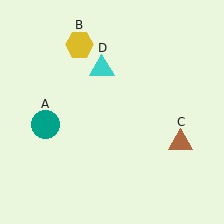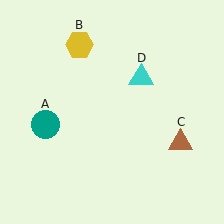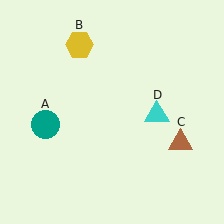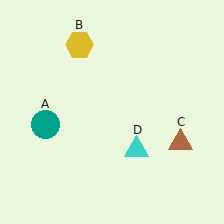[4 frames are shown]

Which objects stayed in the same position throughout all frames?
Teal circle (object A) and yellow hexagon (object B) and brown triangle (object C) remained stationary.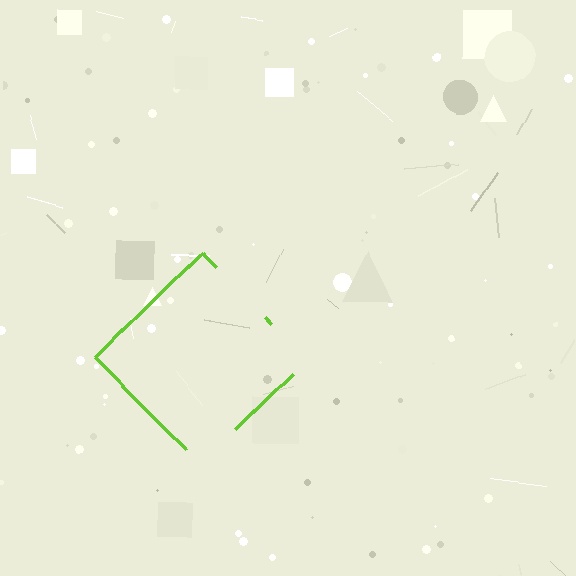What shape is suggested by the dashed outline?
The dashed outline suggests a diamond.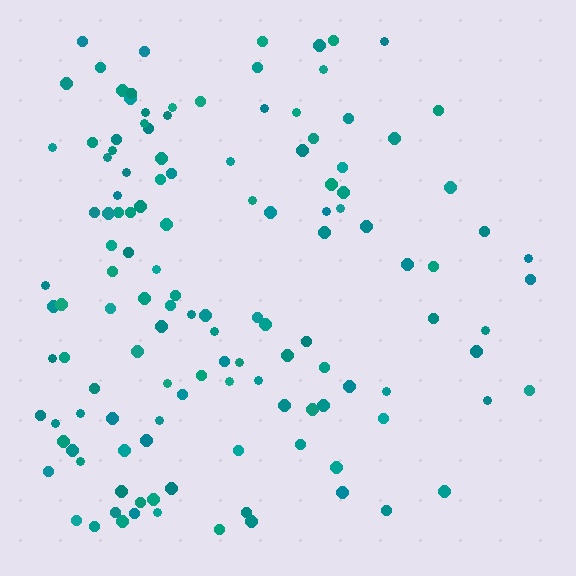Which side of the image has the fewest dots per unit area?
The right.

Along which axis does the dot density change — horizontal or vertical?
Horizontal.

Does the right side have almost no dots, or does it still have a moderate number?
Still a moderate number, just noticeably fewer than the left.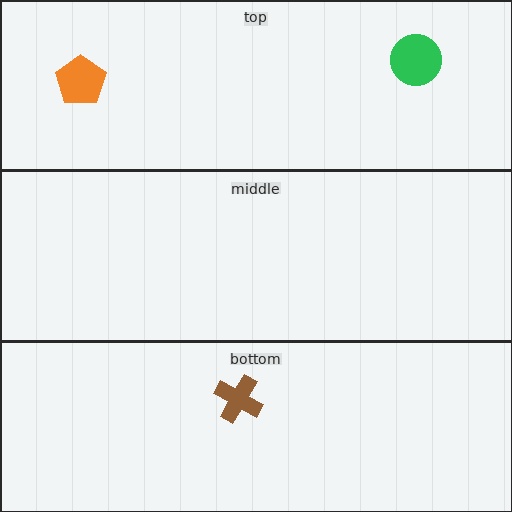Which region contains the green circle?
The top region.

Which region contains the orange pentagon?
The top region.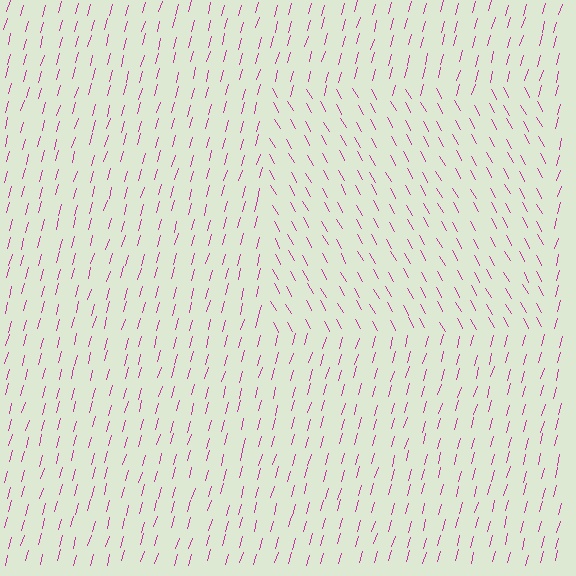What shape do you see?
I see a rectangle.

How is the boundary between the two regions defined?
The boundary is defined purely by a change in line orientation (approximately 45 degrees difference). All lines are the same color and thickness.